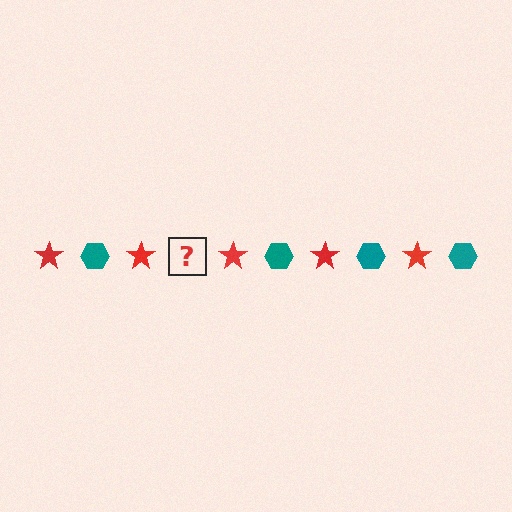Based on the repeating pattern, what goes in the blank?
The blank should be a teal hexagon.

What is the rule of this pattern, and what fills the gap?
The rule is that the pattern alternates between red star and teal hexagon. The gap should be filled with a teal hexagon.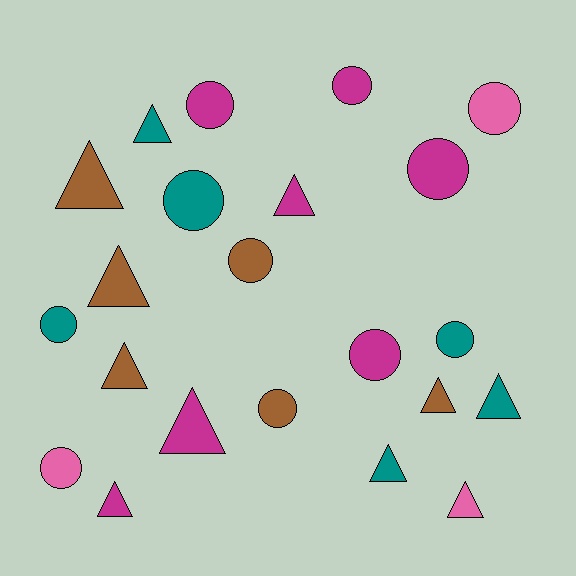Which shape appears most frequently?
Triangle, with 11 objects.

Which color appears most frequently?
Magenta, with 7 objects.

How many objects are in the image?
There are 22 objects.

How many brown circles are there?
There are 2 brown circles.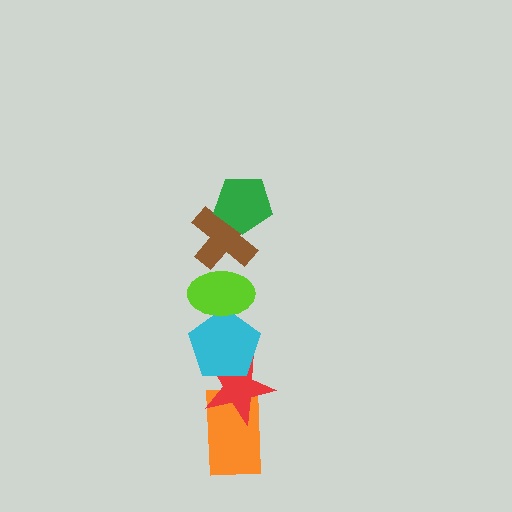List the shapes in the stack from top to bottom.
From top to bottom: the green pentagon, the brown cross, the lime ellipse, the cyan pentagon, the red star, the orange rectangle.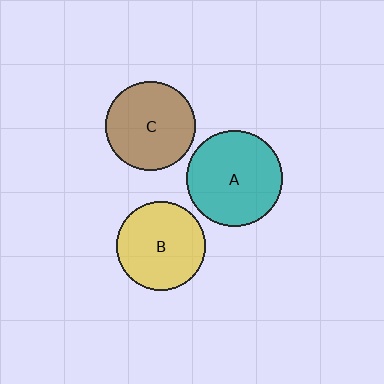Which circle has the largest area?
Circle A (teal).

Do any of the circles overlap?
No, none of the circles overlap.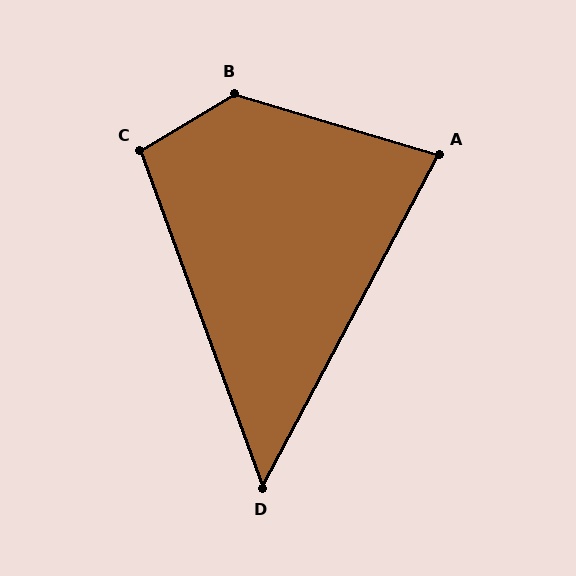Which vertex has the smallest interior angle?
D, at approximately 48 degrees.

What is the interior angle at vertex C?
Approximately 101 degrees (obtuse).